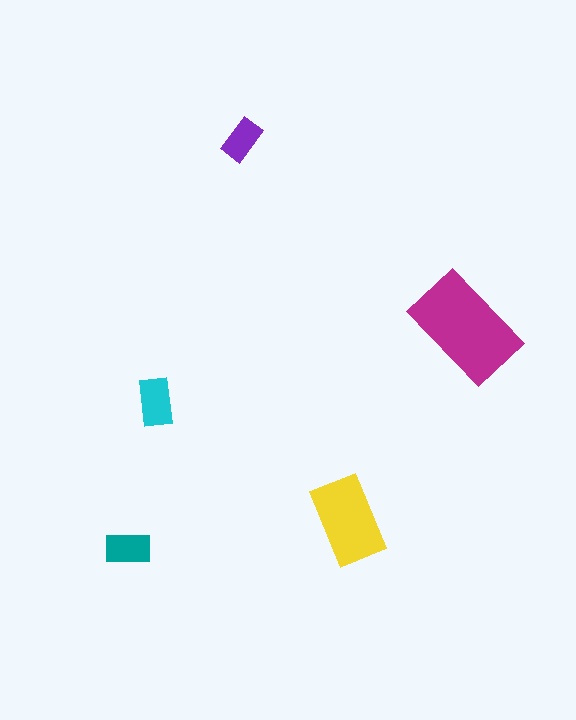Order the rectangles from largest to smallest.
the magenta one, the yellow one, the cyan one, the teal one, the purple one.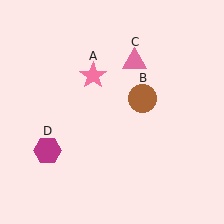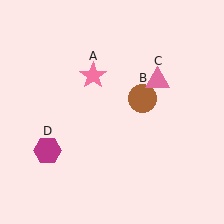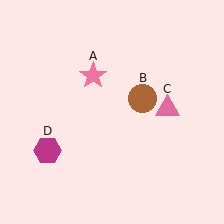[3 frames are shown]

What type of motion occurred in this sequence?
The pink triangle (object C) rotated clockwise around the center of the scene.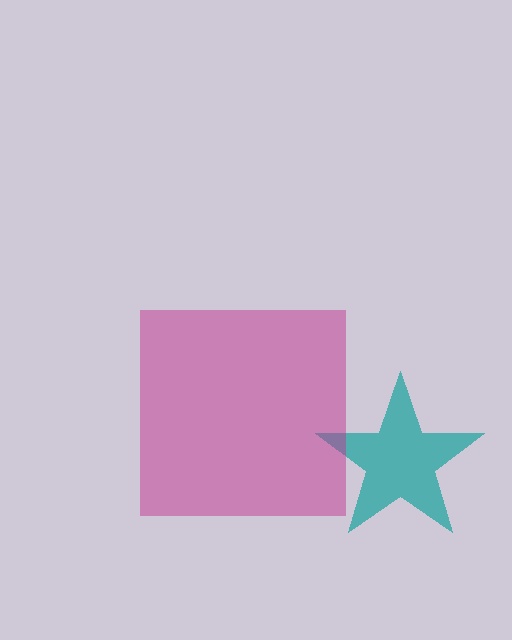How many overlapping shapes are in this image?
There are 2 overlapping shapes in the image.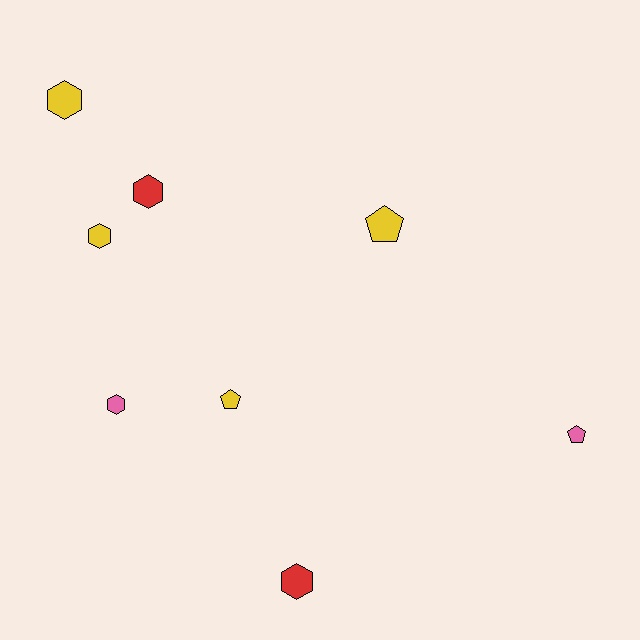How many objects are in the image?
There are 8 objects.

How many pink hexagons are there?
There is 1 pink hexagon.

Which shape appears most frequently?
Hexagon, with 5 objects.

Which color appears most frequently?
Yellow, with 4 objects.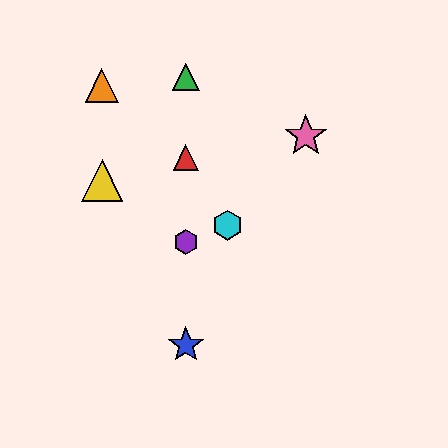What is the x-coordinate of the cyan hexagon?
The cyan hexagon is at x≈227.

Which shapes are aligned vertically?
The red triangle, the blue star, the green triangle, the purple hexagon are aligned vertically.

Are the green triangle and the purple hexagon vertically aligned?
Yes, both are at x≈186.